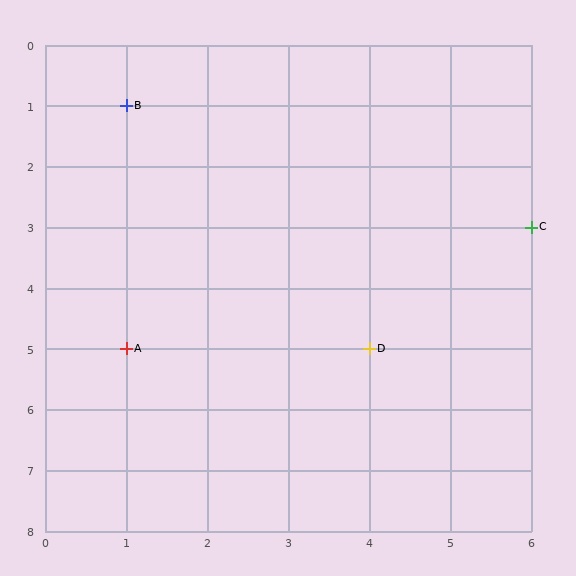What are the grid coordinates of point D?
Point D is at grid coordinates (4, 5).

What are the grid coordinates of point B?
Point B is at grid coordinates (1, 1).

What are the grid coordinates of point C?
Point C is at grid coordinates (6, 3).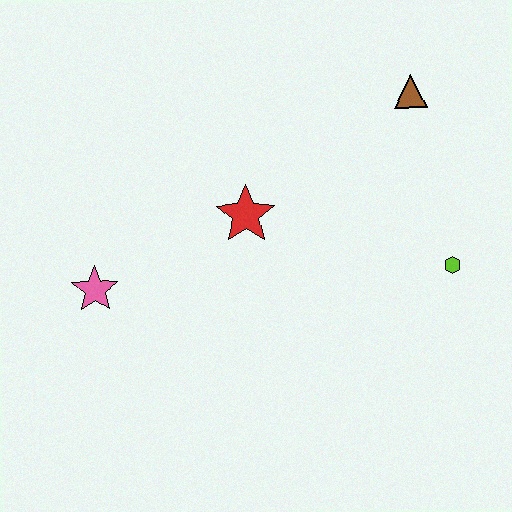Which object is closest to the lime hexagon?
The brown triangle is closest to the lime hexagon.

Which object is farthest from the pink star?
The brown triangle is farthest from the pink star.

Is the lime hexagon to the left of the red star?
No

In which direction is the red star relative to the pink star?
The red star is to the right of the pink star.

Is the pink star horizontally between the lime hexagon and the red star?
No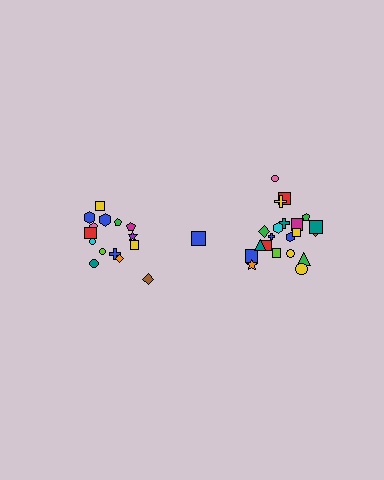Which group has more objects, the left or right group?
The right group.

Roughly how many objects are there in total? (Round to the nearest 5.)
Roughly 35 objects in total.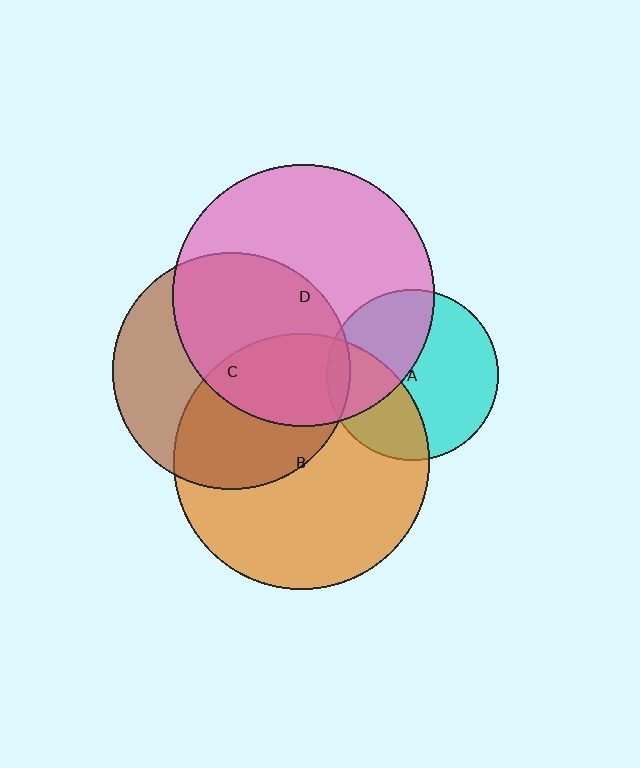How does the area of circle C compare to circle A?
Approximately 1.9 times.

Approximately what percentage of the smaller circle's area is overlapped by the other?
Approximately 35%.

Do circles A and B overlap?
Yes.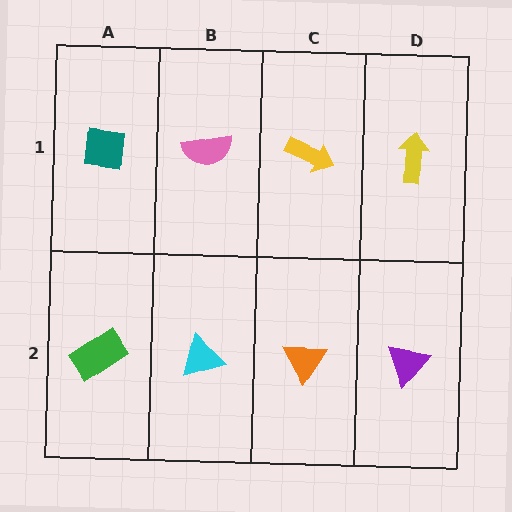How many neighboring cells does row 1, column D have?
2.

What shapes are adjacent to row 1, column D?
A purple triangle (row 2, column D), a yellow arrow (row 1, column C).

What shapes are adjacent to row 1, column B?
A cyan triangle (row 2, column B), a teal square (row 1, column A), a yellow arrow (row 1, column C).